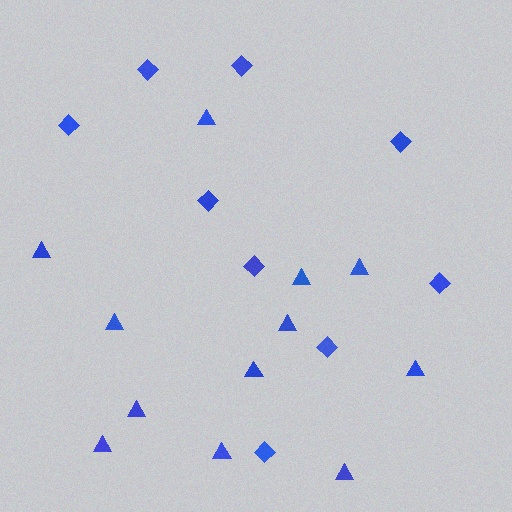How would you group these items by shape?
There are 2 groups: one group of diamonds (9) and one group of triangles (12).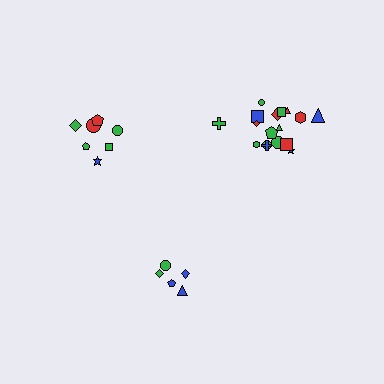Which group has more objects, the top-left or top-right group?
The top-right group.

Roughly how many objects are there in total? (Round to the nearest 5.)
Roughly 30 objects in total.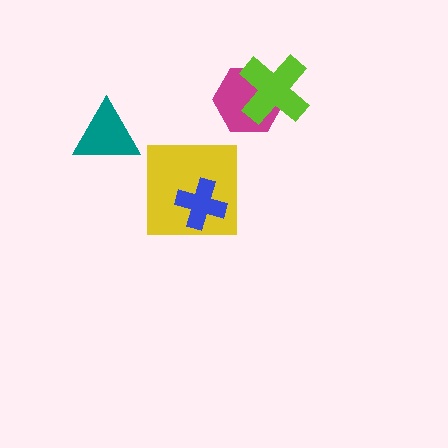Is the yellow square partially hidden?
Yes, it is partially covered by another shape.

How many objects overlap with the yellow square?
1 object overlaps with the yellow square.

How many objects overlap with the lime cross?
1 object overlaps with the lime cross.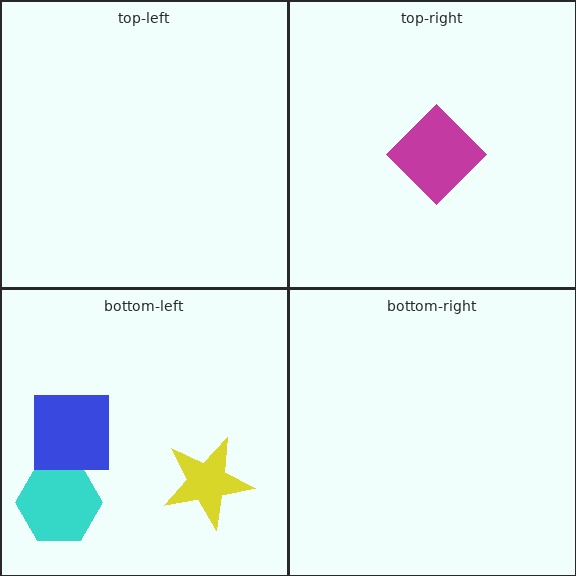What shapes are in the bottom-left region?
The yellow star, the cyan hexagon, the blue square.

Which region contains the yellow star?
The bottom-left region.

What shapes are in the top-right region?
The magenta diamond.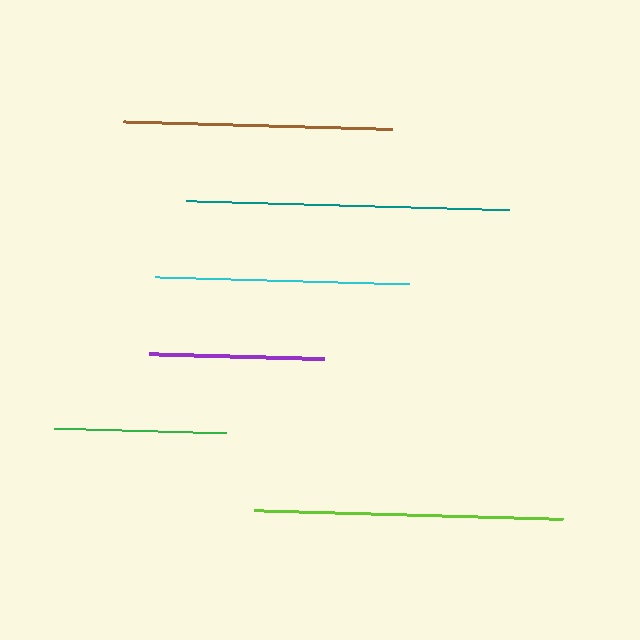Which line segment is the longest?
The teal line is the longest at approximately 323 pixels.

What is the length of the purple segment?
The purple segment is approximately 174 pixels long.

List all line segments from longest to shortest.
From longest to shortest: teal, lime, brown, cyan, purple, green.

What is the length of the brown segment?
The brown segment is approximately 269 pixels long.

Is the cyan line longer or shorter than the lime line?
The lime line is longer than the cyan line.